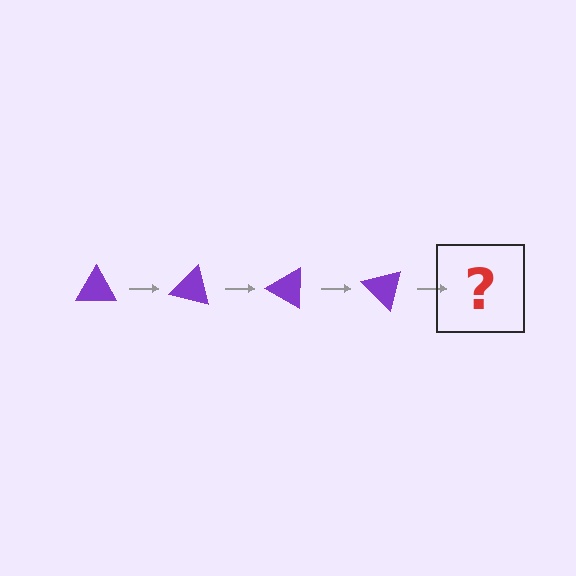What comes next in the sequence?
The next element should be a purple triangle rotated 60 degrees.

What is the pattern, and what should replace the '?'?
The pattern is that the triangle rotates 15 degrees each step. The '?' should be a purple triangle rotated 60 degrees.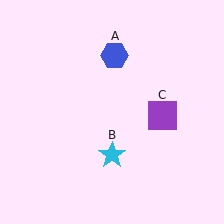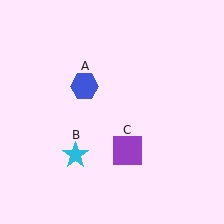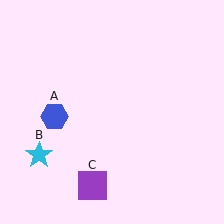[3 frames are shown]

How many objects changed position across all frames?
3 objects changed position: blue hexagon (object A), cyan star (object B), purple square (object C).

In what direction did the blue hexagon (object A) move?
The blue hexagon (object A) moved down and to the left.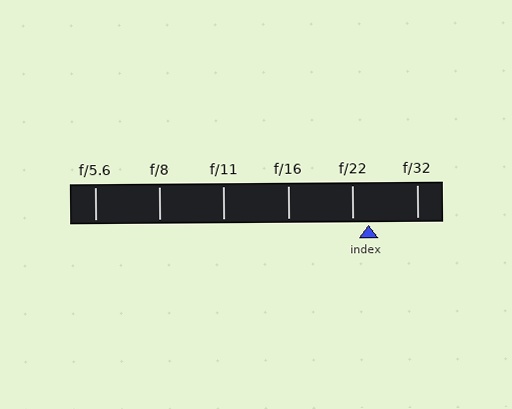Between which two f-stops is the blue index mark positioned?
The index mark is between f/22 and f/32.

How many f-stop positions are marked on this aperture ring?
There are 6 f-stop positions marked.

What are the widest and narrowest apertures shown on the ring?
The widest aperture shown is f/5.6 and the narrowest is f/32.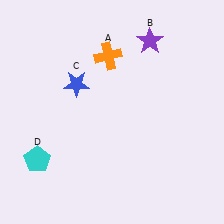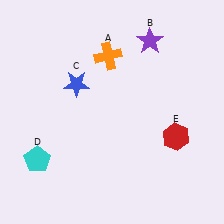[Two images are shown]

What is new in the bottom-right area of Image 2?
A red hexagon (E) was added in the bottom-right area of Image 2.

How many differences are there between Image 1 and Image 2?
There is 1 difference between the two images.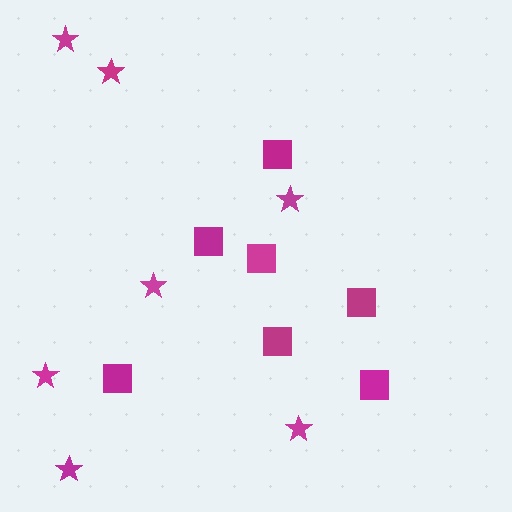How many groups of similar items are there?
There are 2 groups: one group of stars (7) and one group of squares (7).